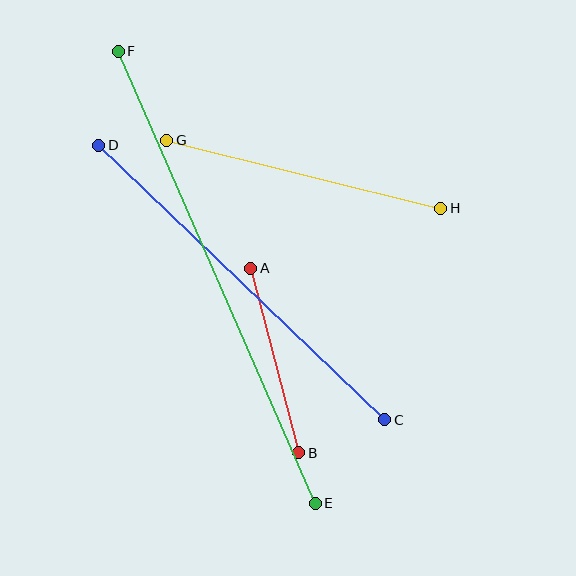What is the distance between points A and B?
The distance is approximately 191 pixels.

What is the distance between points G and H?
The distance is approximately 282 pixels.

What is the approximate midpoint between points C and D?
The midpoint is at approximately (242, 283) pixels.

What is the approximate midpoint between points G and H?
The midpoint is at approximately (304, 174) pixels.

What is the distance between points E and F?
The distance is approximately 493 pixels.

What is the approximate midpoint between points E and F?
The midpoint is at approximately (217, 277) pixels.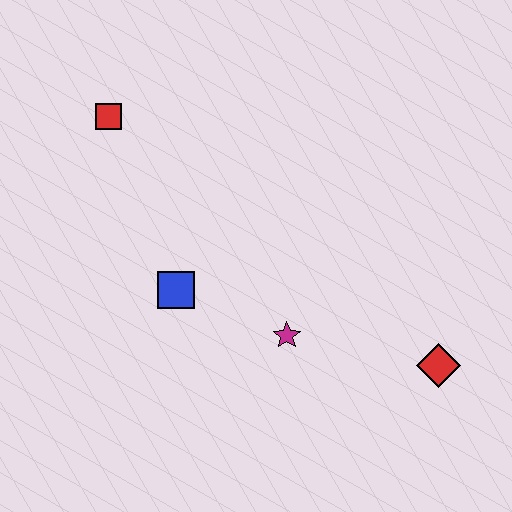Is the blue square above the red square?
No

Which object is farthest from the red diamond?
The red square is farthest from the red diamond.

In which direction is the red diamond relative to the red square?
The red diamond is to the right of the red square.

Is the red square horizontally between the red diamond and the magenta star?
No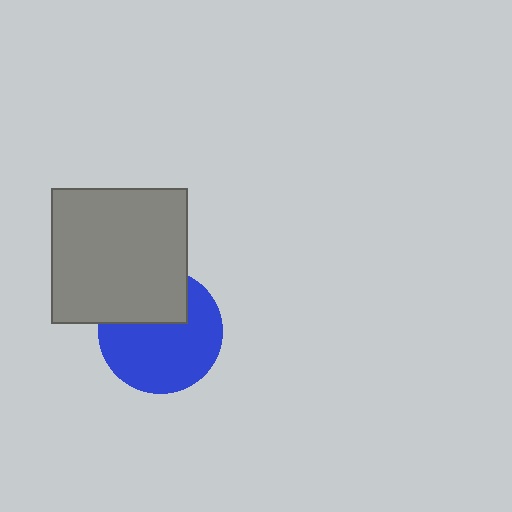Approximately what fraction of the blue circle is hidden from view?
Roughly 32% of the blue circle is hidden behind the gray square.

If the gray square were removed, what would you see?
You would see the complete blue circle.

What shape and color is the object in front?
The object in front is a gray square.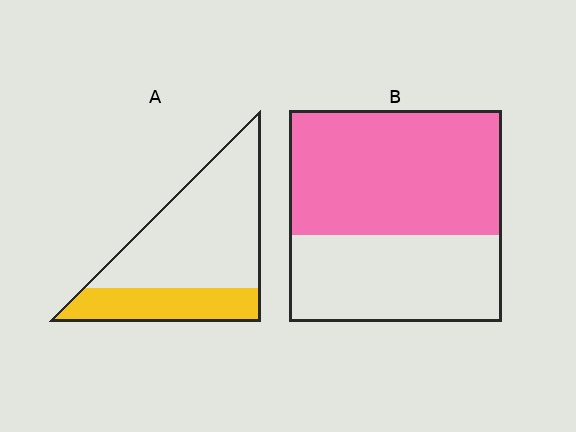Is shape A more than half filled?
No.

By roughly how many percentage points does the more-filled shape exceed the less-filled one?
By roughly 30 percentage points (B over A).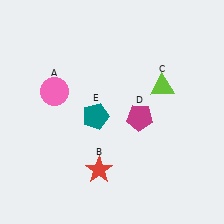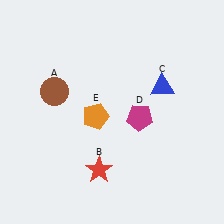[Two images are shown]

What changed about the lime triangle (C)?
In Image 1, C is lime. In Image 2, it changed to blue.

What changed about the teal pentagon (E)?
In Image 1, E is teal. In Image 2, it changed to orange.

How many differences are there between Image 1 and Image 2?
There are 3 differences between the two images.